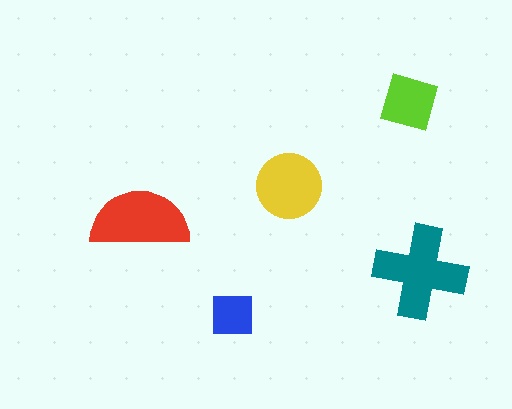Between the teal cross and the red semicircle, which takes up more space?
The teal cross.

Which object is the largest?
The teal cross.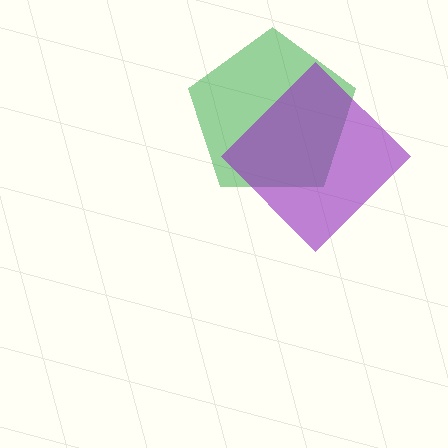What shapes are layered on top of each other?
The layered shapes are: a green pentagon, a purple diamond.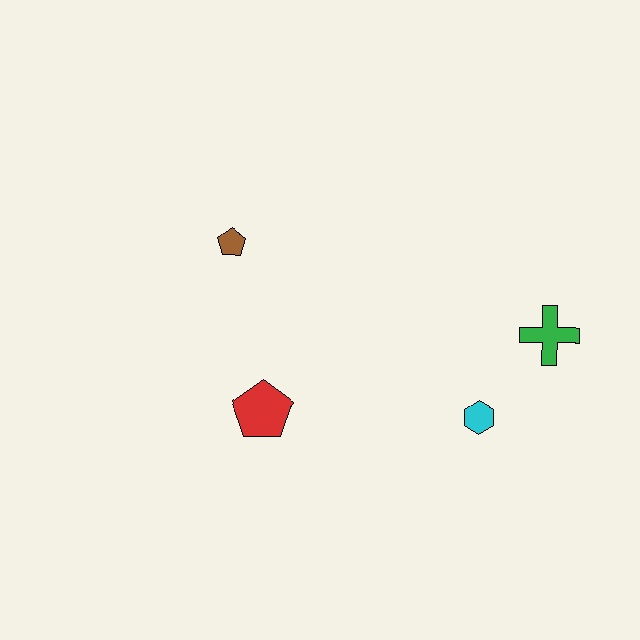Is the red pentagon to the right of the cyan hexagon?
No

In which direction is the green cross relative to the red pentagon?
The green cross is to the right of the red pentagon.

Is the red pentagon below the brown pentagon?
Yes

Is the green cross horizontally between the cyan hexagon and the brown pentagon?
No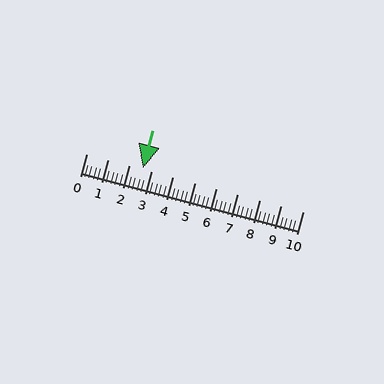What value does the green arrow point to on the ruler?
The green arrow points to approximately 2.6.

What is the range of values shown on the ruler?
The ruler shows values from 0 to 10.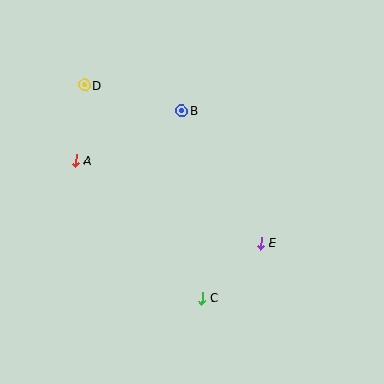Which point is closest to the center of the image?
Point B at (182, 111) is closest to the center.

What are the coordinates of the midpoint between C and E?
The midpoint between C and E is at (231, 270).